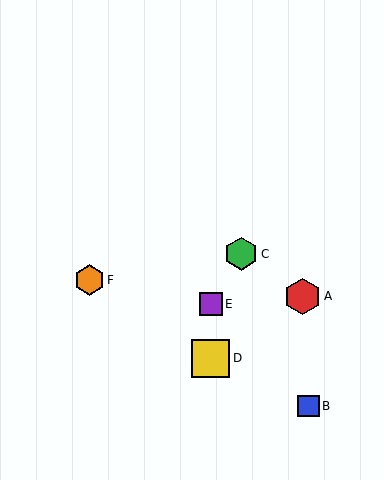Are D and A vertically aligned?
No, D is at x≈211 and A is at x≈303.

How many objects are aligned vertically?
2 objects (D, E) are aligned vertically.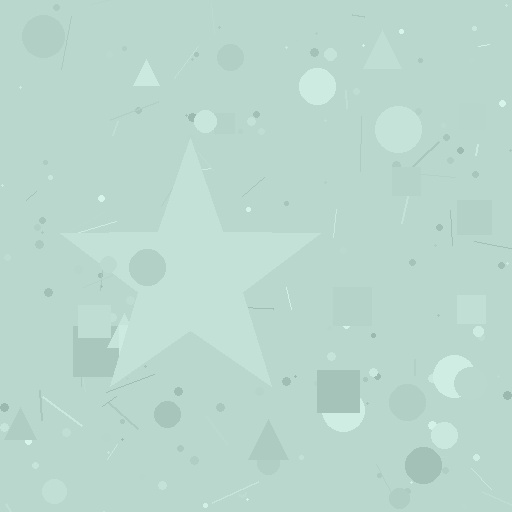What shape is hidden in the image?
A star is hidden in the image.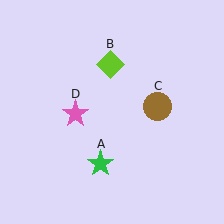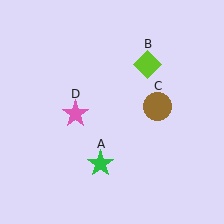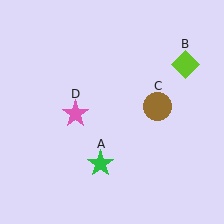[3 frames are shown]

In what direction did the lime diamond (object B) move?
The lime diamond (object B) moved right.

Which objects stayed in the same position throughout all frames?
Green star (object A) and brown circle (object C) and pink star (object D) remained stationary.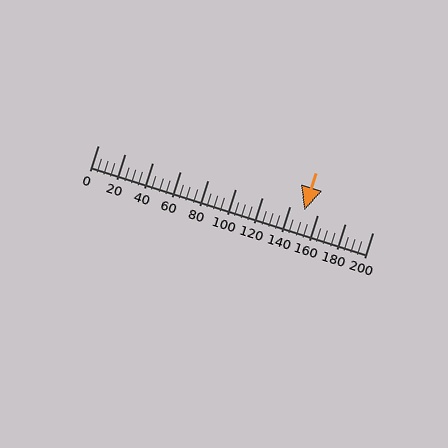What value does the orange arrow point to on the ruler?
The orange arrow points to approximately 150.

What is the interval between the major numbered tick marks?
The major tick marks are spaced 20 units apart.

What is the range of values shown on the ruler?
The ruler shows values from 0 to 200.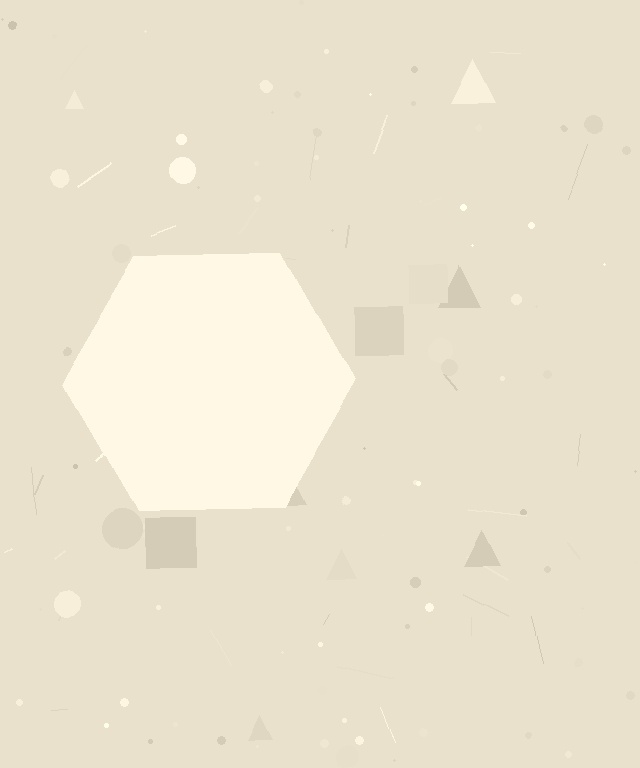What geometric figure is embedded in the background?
A hexagon is embedded in the background.